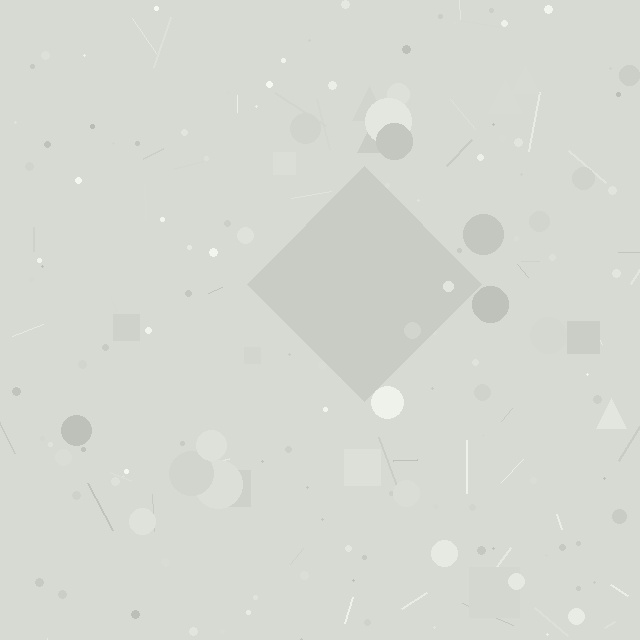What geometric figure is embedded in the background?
A diamond is embedded in the background.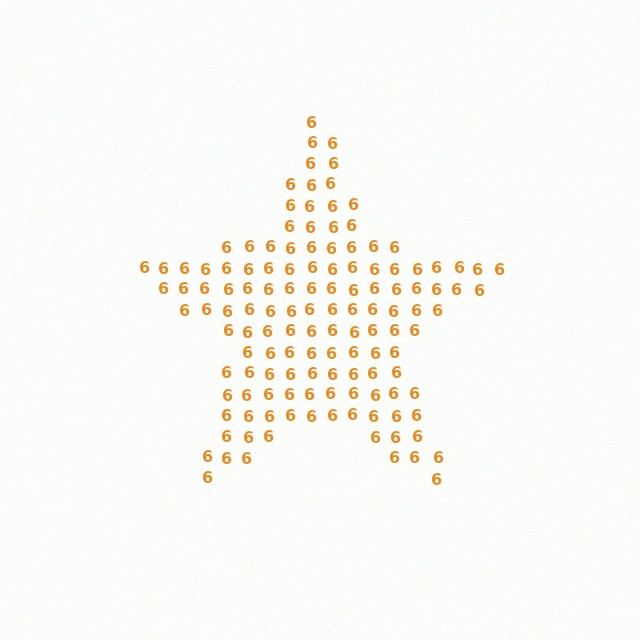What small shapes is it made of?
It is made of small digit 6's.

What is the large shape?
The large shape is a star.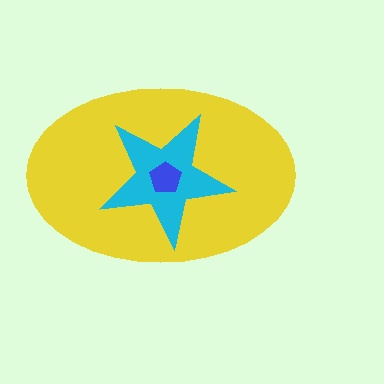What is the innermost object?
The blue pentagon.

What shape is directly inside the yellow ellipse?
The cyan star.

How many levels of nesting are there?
3.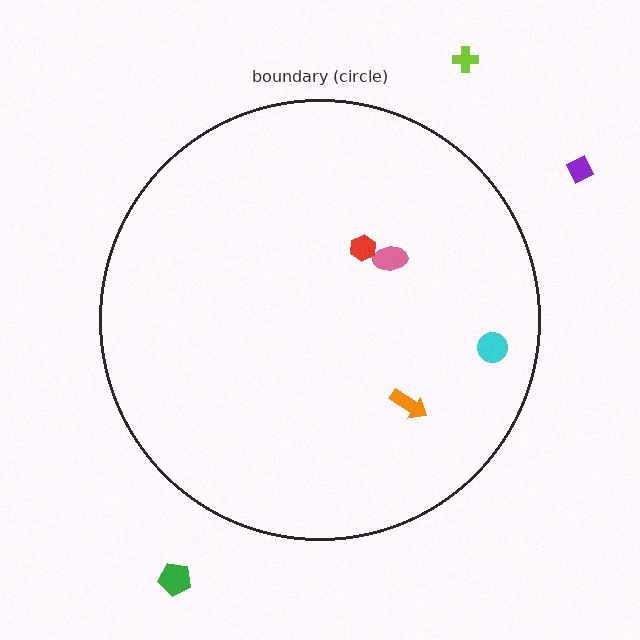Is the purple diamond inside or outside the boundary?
Outside.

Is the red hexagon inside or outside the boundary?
Inside.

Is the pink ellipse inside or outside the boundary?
Inside.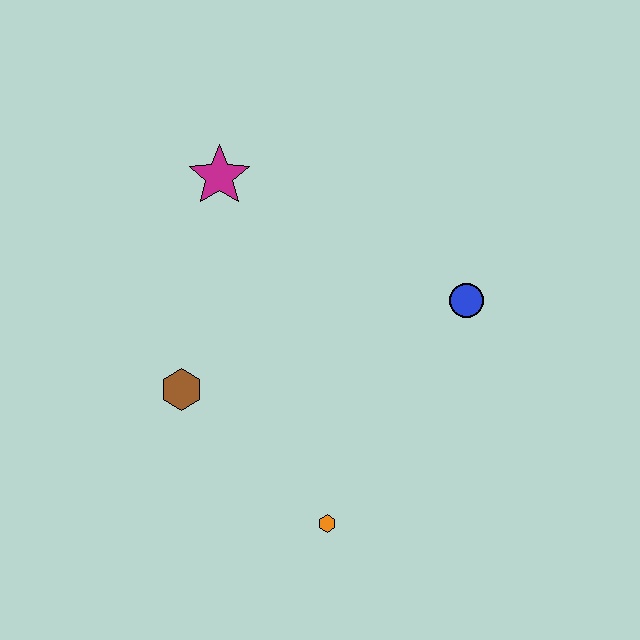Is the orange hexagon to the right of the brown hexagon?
Yes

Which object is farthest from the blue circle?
The brown hexagon is farthest from the blue circle.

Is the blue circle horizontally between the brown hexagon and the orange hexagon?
No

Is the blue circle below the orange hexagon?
No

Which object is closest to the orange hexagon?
The brown hexagon is closest to the orange hexagon.